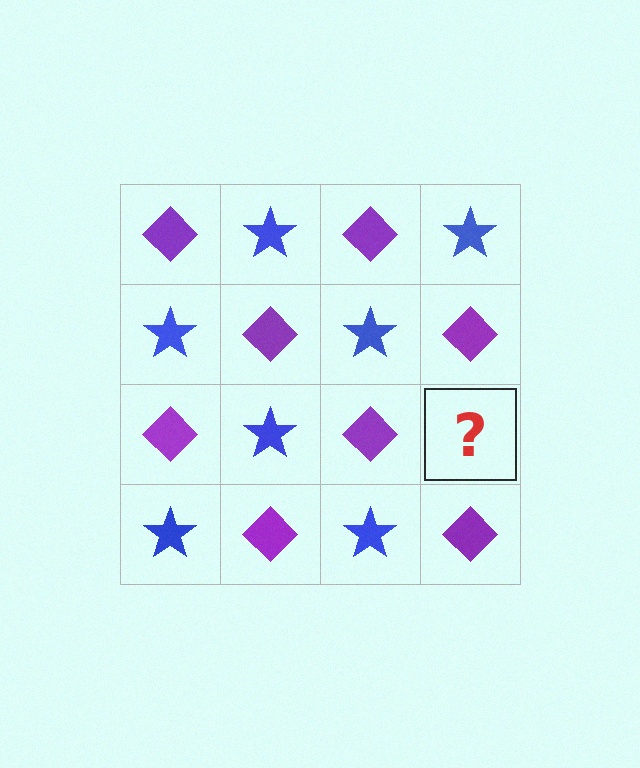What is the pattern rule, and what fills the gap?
The rule is that it alternates purple diamond and blue star in a checkerboard pattern. The gap should be filled with a blue star.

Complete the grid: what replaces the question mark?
The question mark should be replaced with a blue star.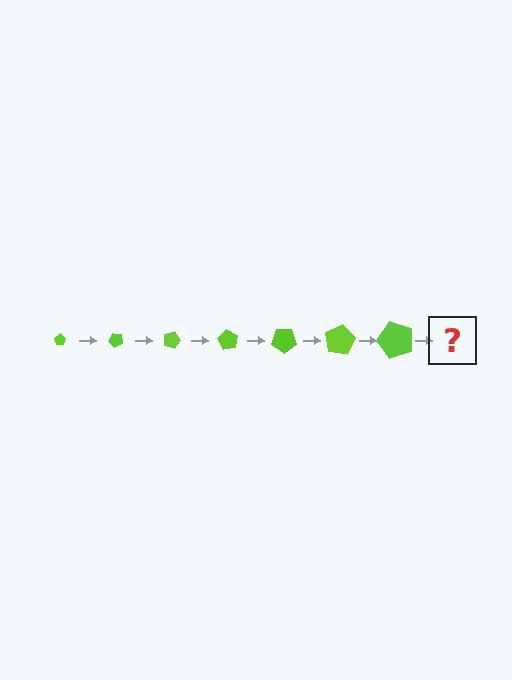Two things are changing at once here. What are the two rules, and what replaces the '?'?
The two rules are that the pentagon grows larger each step and it rotates 45 degrees each step. The '?' should be a pentagon, larger than the previous one and rotated 315 degrees from the start.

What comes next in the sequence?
The next element should be a pentagon, larger than the previous one and rotated 315 degrees from the start.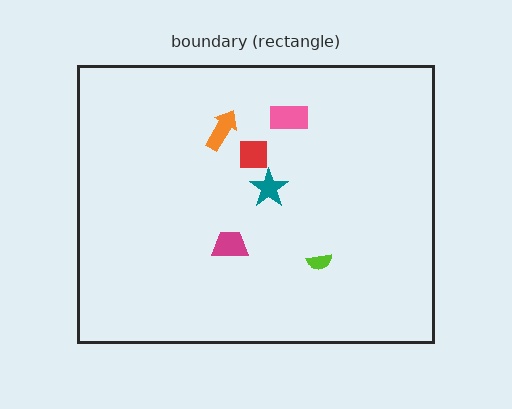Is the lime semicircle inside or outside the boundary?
Inside.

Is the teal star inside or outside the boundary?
Inside.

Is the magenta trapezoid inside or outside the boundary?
Inside.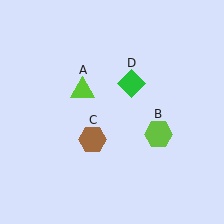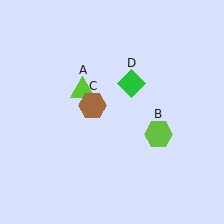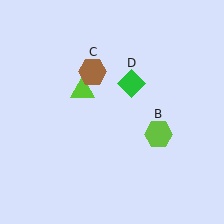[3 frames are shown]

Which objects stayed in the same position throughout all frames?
Lime triangle (object A) and lime hexagon (object B) and green diamond (object D) remained stationary.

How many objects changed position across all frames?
1 object changed position: brown hexagon (object C).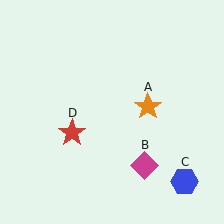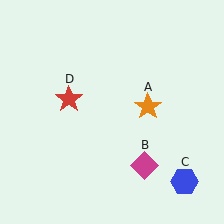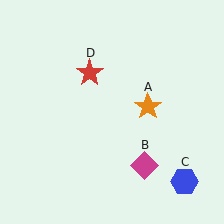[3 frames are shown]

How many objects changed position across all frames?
1 object changed position: red star (object D).